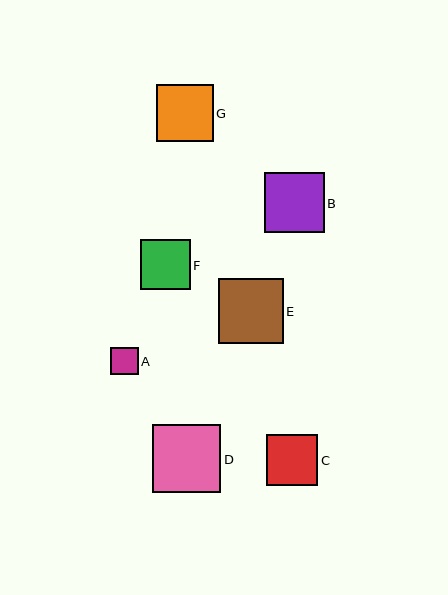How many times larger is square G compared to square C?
Square G is approximately 1.1 times the size of square C.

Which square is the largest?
Square D is the largest with a size of approximately 68 pixels.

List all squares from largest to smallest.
From largest to smallest: D, E, B, G, C, F, A.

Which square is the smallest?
Square A is the smallest with a size of approximately 28 pixels.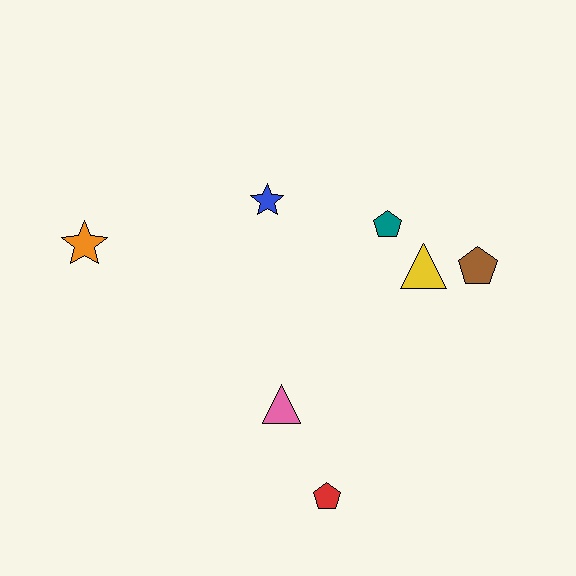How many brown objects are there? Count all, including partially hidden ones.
There is 1 brown object.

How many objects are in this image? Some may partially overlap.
There are 7 objects.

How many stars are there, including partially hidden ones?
There are 2 stars.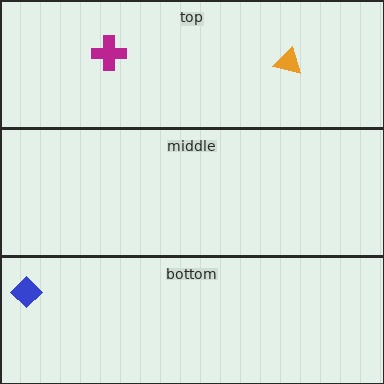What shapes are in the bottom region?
The blue diamond.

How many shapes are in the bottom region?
1.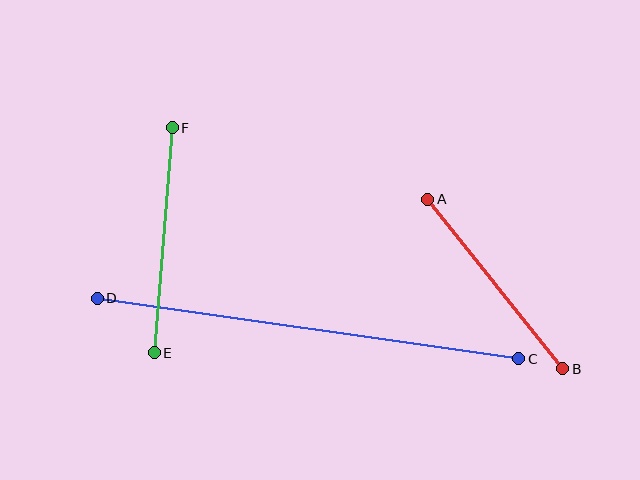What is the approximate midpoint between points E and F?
The midpoint is at approximately (163, 240) pixels.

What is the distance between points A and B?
The distance is approximately 217 pixels.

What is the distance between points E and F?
The distance is approximately 226 pixels.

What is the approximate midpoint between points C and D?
The midpoint is at approximately (308, 329) pixels.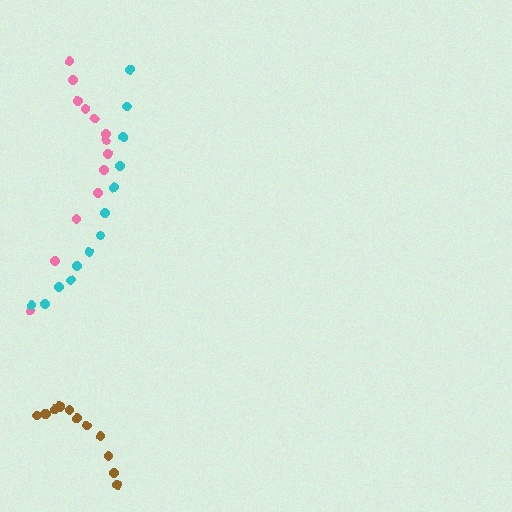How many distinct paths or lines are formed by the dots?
There are 3 distinct paths.